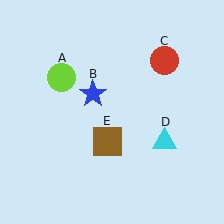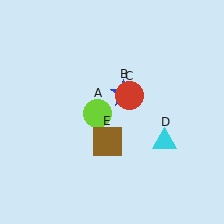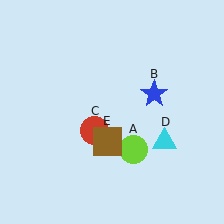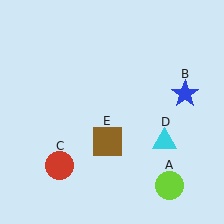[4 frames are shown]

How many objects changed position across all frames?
3 objects changed position: lime circle (object A), blue star (object B), red circle (object C).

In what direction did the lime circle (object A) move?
The lime circle (object A) moved down and to the right.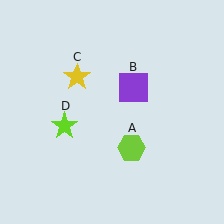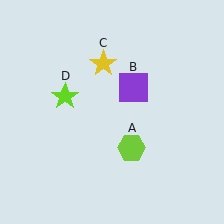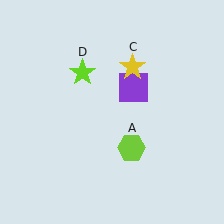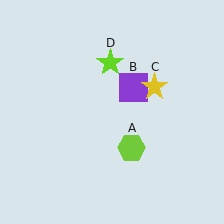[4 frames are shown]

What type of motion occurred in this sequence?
The yellow star (object C), lime star (object D) rotated clockwise around the center of the scene.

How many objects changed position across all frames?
2 objects changed position: yellow star (object C), lime star (object D).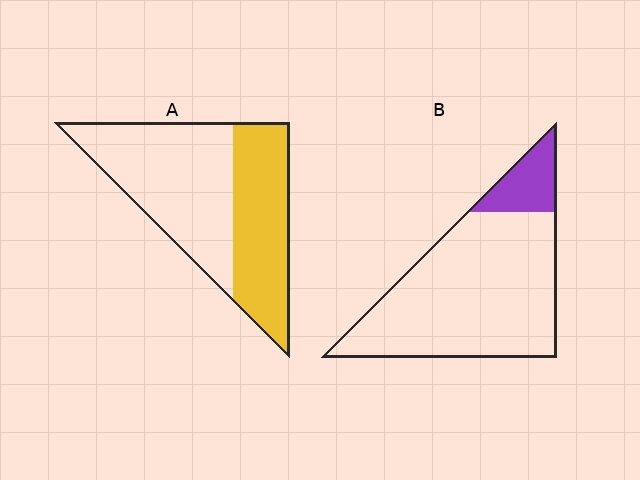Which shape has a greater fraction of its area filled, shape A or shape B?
Shape A.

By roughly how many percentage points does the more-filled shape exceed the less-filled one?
By roughly 30 percentage points (A over B).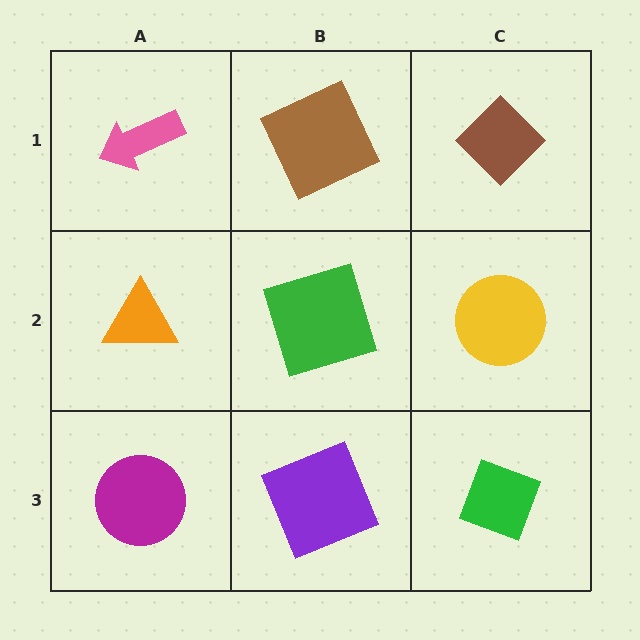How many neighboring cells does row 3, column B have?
3.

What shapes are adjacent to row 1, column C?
A yellow circle (row 2, column C), a brown square (row 1, column B).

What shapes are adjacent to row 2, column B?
A brown square (row 1, column B), a purple square (row 3, column B), an orange triangle (row 2, column A), a yellow circle (row 2, column C).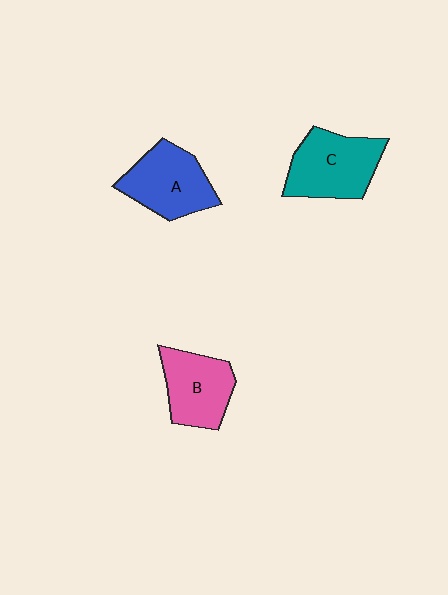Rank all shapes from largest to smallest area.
From largest to smallest: C (teal), A (blue), B (pink).